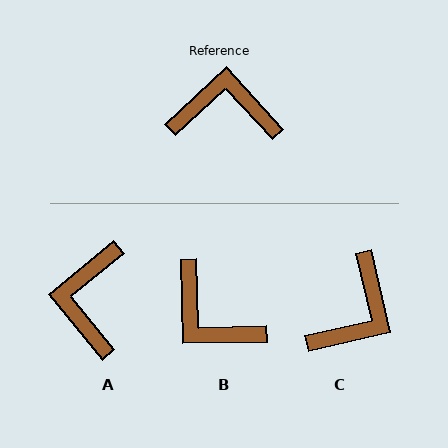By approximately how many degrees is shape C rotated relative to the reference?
Approximately 119 degrees clockwise.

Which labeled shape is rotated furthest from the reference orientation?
B, about 138 degrees away.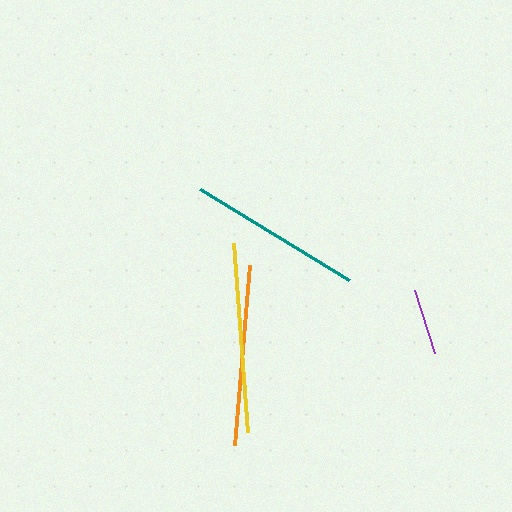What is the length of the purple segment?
The purple segment is approximately 67 pixels long.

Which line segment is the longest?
The yellow line is the longest at approximately 190 pixels.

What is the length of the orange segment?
The orange segment is approximately 180 pixels long.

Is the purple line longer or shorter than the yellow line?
The yellow line is longer than the purple line.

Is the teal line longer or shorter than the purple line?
The teal line is longer than the purple line.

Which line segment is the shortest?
The purple line is the shortest at approximately 67 pixels.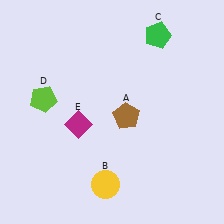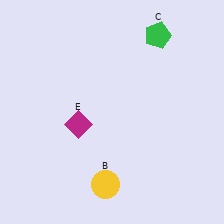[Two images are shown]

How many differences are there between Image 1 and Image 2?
There are 2 differences between the two images.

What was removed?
The brown pentagon (A), the lime pentagon (D) were removed in Image 2.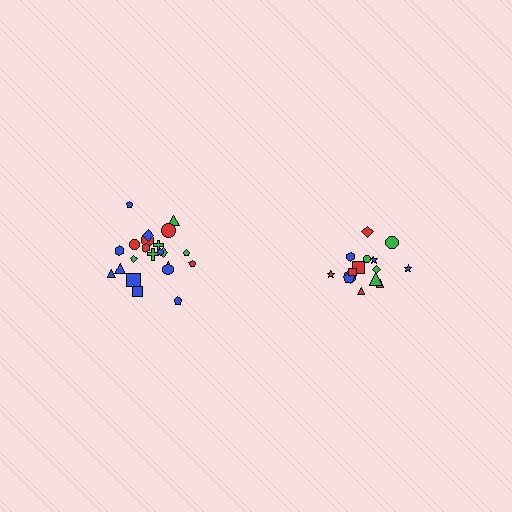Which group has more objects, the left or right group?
The left group.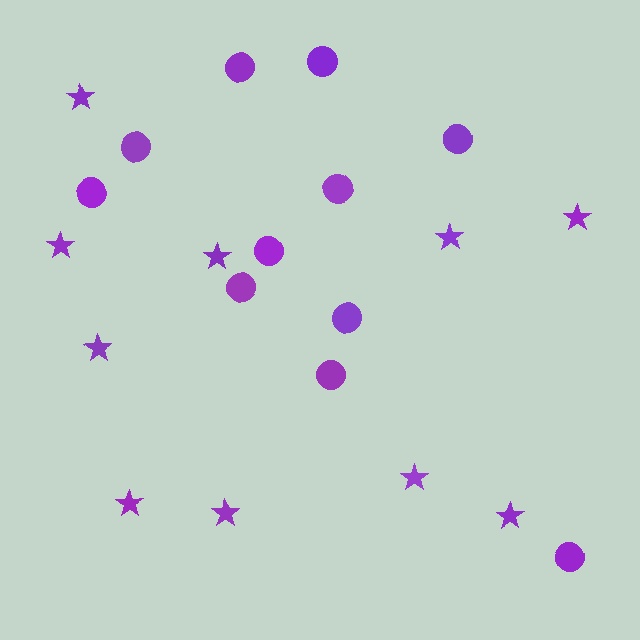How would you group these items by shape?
There are 2 groups: one group of stars (10) and one group of circles (11).